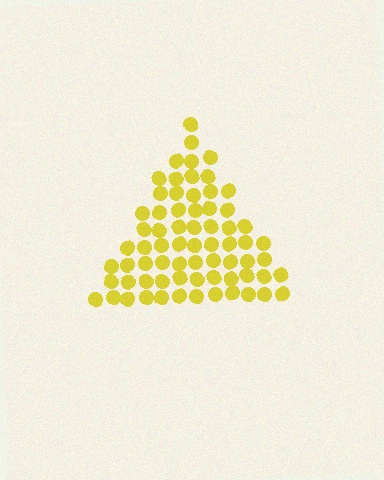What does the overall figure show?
The overall figure shows a triangle.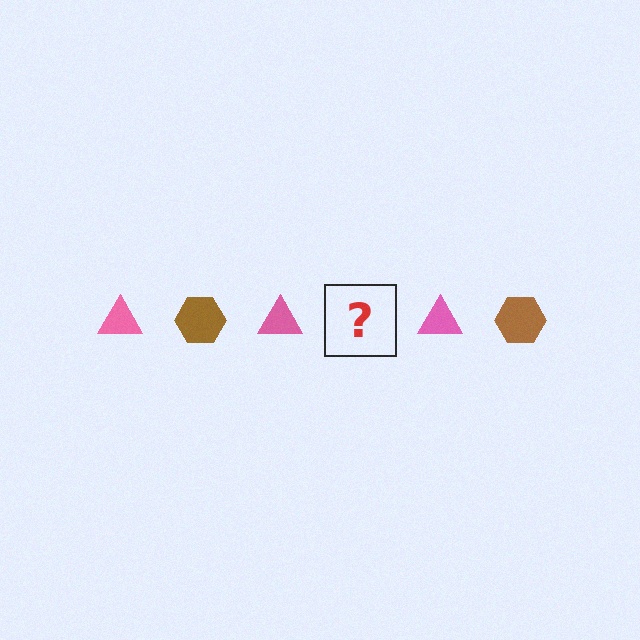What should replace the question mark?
The question mark should be replaced with a brown hexagon.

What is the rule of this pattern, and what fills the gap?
The rule is that the pattern alternates between pink triangle and brown hexagon. The gap should be filled with a brown hexagon.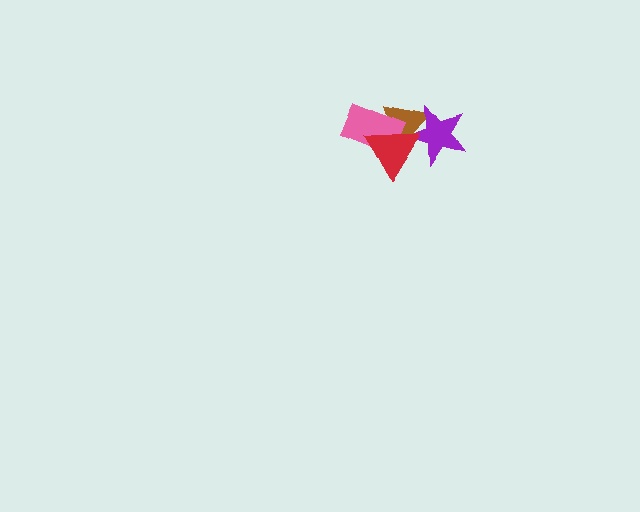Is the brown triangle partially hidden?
Yes, it is partially covered by another shape.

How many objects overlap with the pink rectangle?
2 objects overlap with the pink rectangle.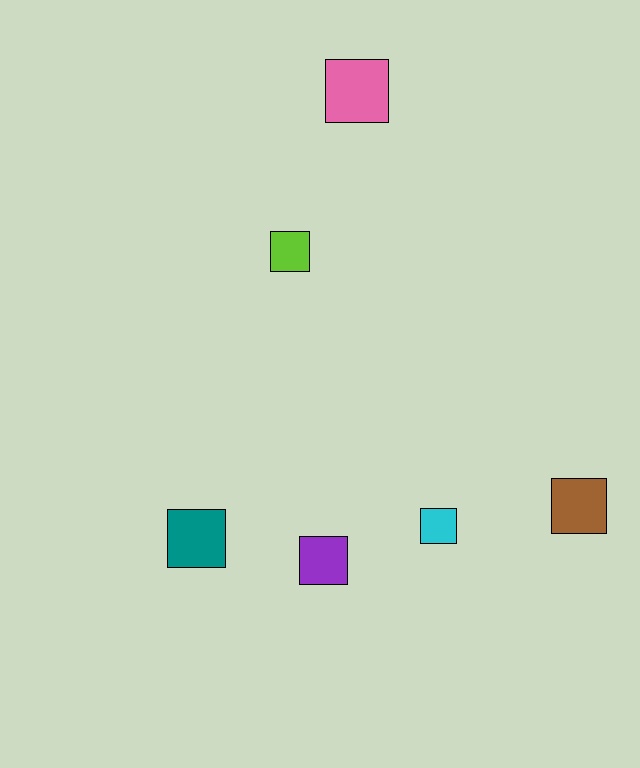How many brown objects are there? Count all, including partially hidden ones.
There is 1 brown object.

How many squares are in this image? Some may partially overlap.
There are 6 squares.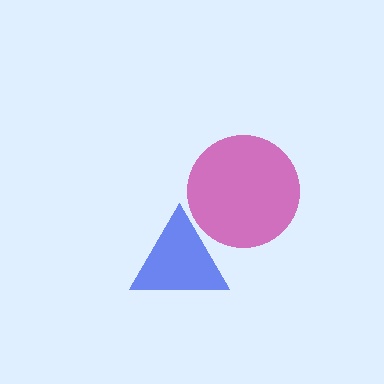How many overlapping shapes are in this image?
There are 2 overlapping shapes in the image.